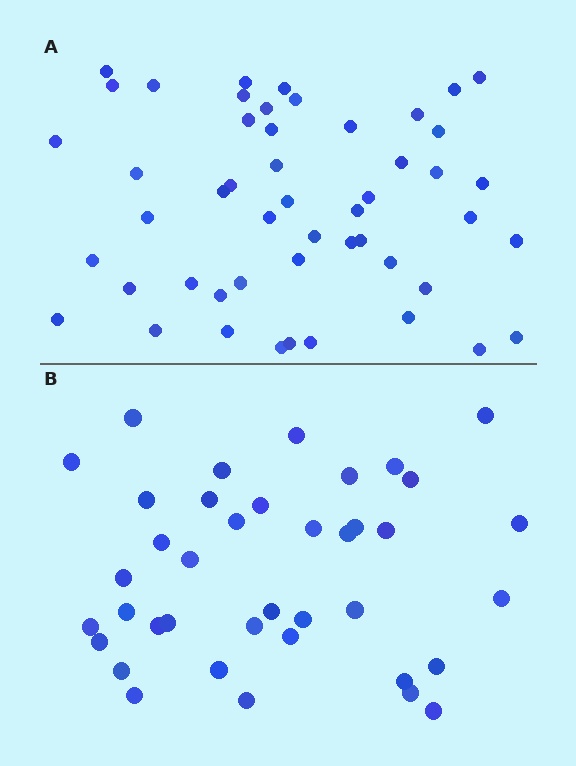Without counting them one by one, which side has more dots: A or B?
Region A (the top region) has more dots.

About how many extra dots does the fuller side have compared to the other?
Region A has roughly 12 or so more dots than region B.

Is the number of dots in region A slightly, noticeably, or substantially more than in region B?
Region A has noticeably more, but not dramatically so. The ratio is roughly 1.3 to 1.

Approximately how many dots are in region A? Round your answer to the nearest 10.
About 50 dots.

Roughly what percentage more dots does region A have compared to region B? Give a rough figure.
About 30% more.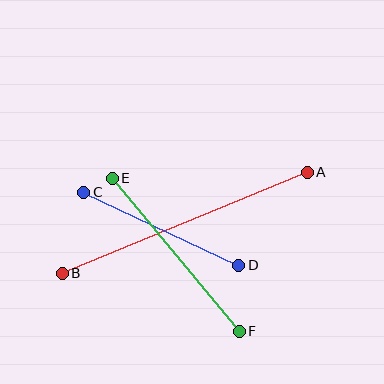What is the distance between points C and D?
The distance is approximately 171 pixels.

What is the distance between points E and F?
The distance is approximately 199 pixels.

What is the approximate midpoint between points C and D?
The midpoint is at approximately (161, 229) pixels.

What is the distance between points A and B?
The distance is approximately 265 pixels.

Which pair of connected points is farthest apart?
Points A and B are farthest apart.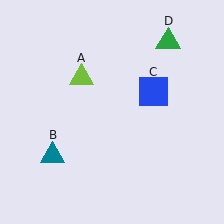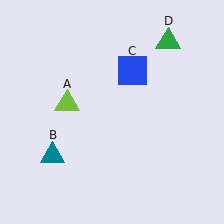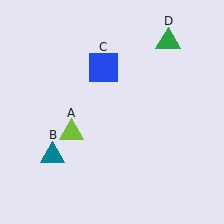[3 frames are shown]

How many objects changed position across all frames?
2 objects changed position: lime triangle (object A), blue square (object C).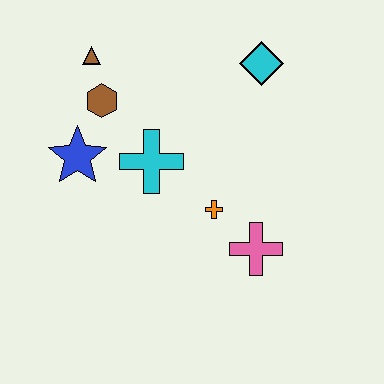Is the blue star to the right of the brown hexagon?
No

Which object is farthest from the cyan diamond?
The blue star is farthest from the cyan diamond.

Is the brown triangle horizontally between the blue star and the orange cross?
Yes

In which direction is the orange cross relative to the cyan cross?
The orange cross is to the right of the cyan cross.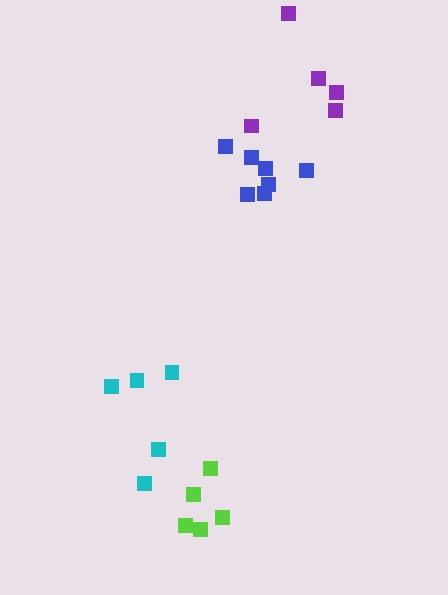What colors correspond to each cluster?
The clusters are colored: lime, cyan, blue, purple.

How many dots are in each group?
Group 1: 5 dots, Group 2: 5 dots, Group 3: 7 dots, Group 4: 5 dots (22 total).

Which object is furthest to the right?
The purple cluster is rightmost.